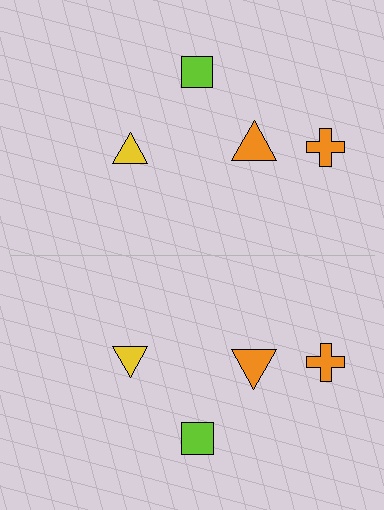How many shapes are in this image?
There are 8 shapes in this image.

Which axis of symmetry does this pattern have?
The pattern has a horizontal axis of symmetry running through the center of the image.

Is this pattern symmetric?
Yes, this pattern has bilateral (reflection) symmetry.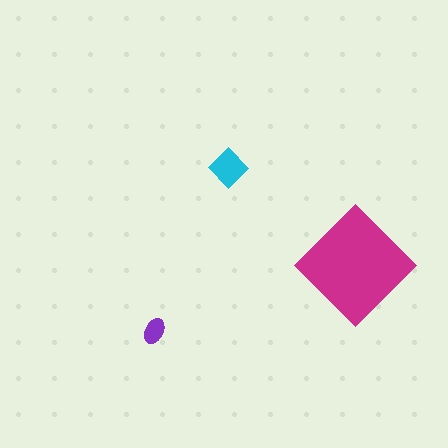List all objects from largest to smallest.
The magenta diamond, the cyan diamond, the purple ellipse.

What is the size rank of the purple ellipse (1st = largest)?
3rd.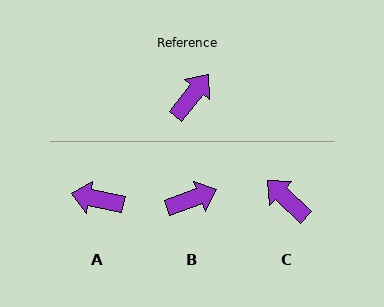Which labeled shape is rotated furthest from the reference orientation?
A, about 116 degrees away.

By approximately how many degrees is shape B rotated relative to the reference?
Approximately 31 degrees clockwise.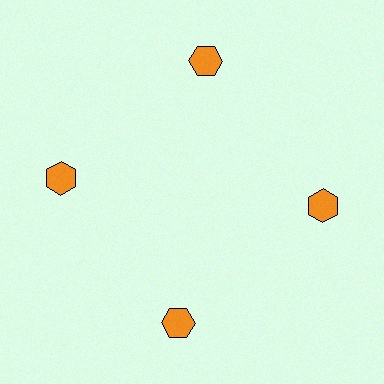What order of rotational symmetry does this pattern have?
This pattern has 4-fold rotational symmetry.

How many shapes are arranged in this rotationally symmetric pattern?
There are 4 shapes, arranged in 4 groups of 1.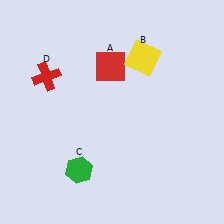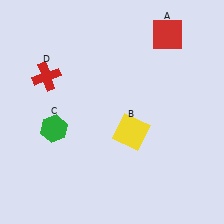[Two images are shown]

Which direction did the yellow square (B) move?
The yellow square (B) moved down.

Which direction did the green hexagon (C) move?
The green hexagon (C) moved up.